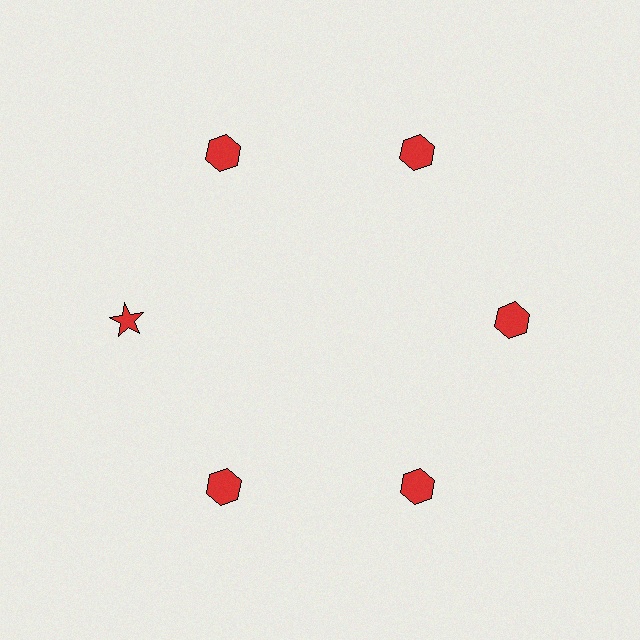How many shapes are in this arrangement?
There are 6 shapes arranged in a ring pattern.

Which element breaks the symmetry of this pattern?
The red star at roughly the 9 o'clock position breaks the symmetry. All other shapes are red hexagons.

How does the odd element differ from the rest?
It has a different shape: star instead of hexagon.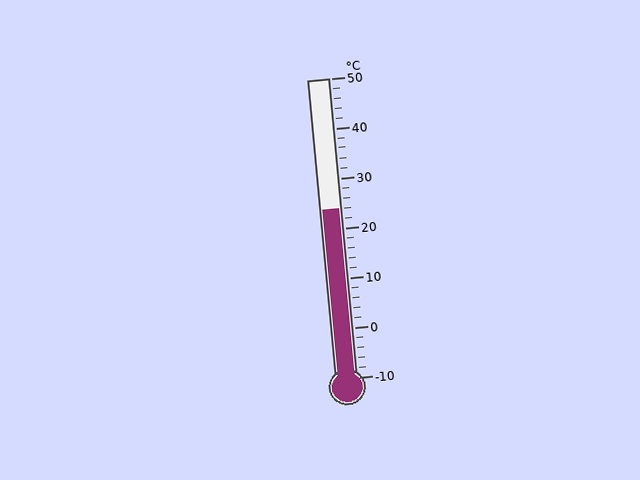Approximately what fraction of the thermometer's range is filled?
The thermometer is filled to approximately 55% of its range.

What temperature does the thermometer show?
The thermometer shows approximately 24°C.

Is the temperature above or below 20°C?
The temperature is above 20°C.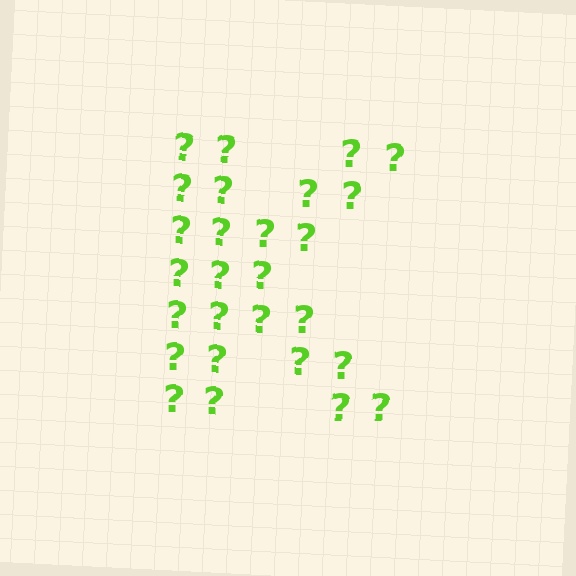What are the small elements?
The small elements are question marks.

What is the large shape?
The large shape is the letter K.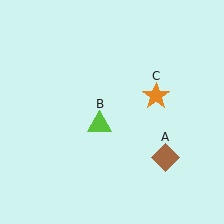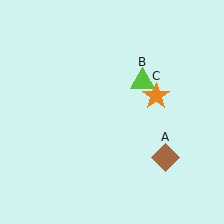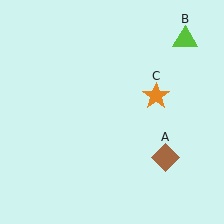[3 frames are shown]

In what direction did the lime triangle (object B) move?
The lime triangle (object B) moved up and to the right.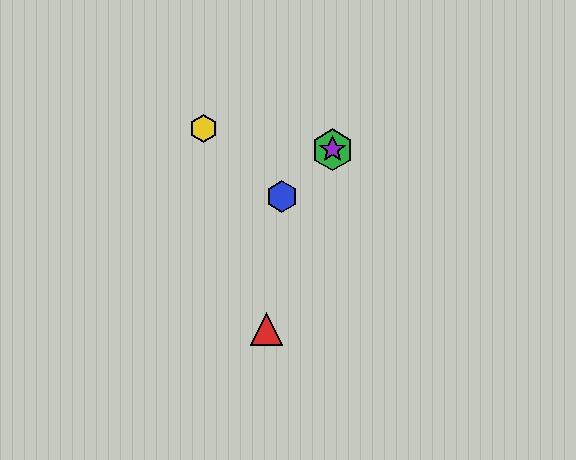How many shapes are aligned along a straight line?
3 shapes (the red triangle, the green hexagon, the purple star) are aligned along a straight line.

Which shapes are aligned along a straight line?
The red triangle, the green hexagon, the purple star are aligned along a straight line.